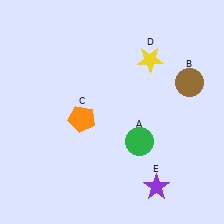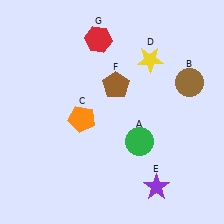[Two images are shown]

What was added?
A brown pentagon (F), a red hexagon (G) were added in Image 2.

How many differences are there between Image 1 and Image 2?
There are 2 differences between the two images.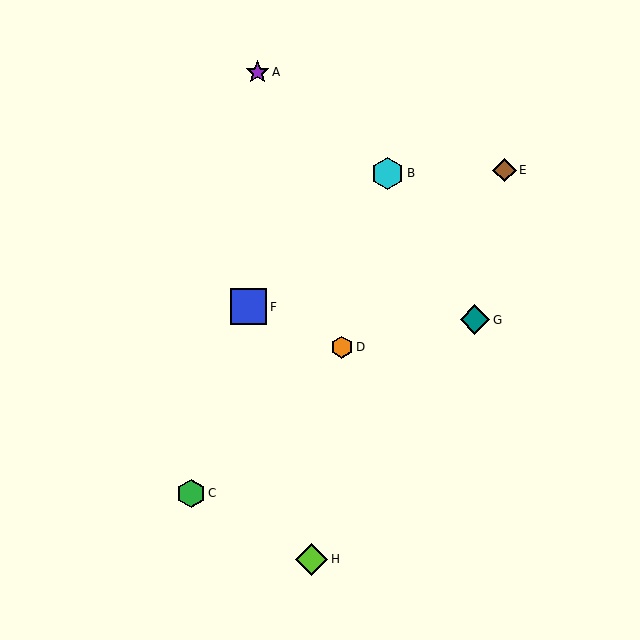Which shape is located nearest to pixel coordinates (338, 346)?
The orange hexagon (labeled D) at (342, 347) is nearest to that location.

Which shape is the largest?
The blue square (labeled F) is the largest.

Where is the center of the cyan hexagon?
The center of the cyan hexagon is at (388, 173).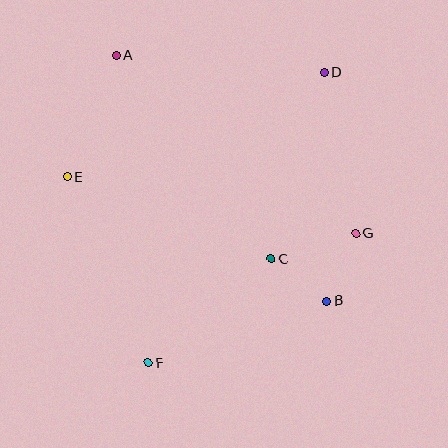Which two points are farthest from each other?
Points D and F are farthest from each other.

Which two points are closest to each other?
Points B and C are closest to each other.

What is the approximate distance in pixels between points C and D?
The distance between C and D is approximately 194 pixels.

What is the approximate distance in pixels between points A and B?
The distance between A and B is approximately 324 pixels.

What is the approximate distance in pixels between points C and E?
The distance between C and E is approximately 220 pixels.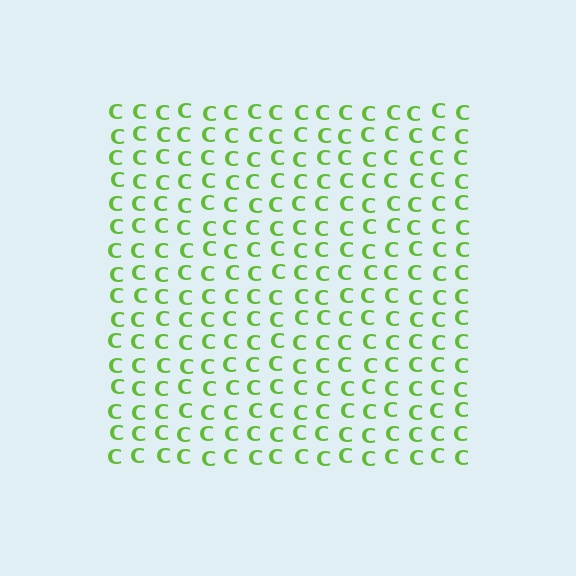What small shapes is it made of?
It is made of small letter C's.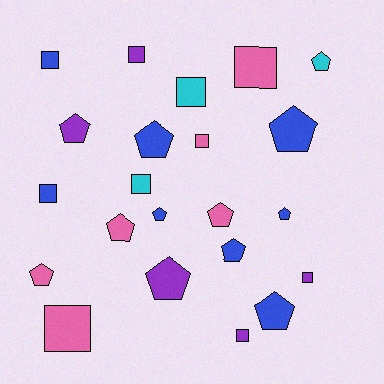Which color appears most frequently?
Blue, with 8 objects.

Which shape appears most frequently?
Pentagon, with 12 objects.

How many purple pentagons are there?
There are 2 purple pentagons.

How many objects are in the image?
There are 22 objects.